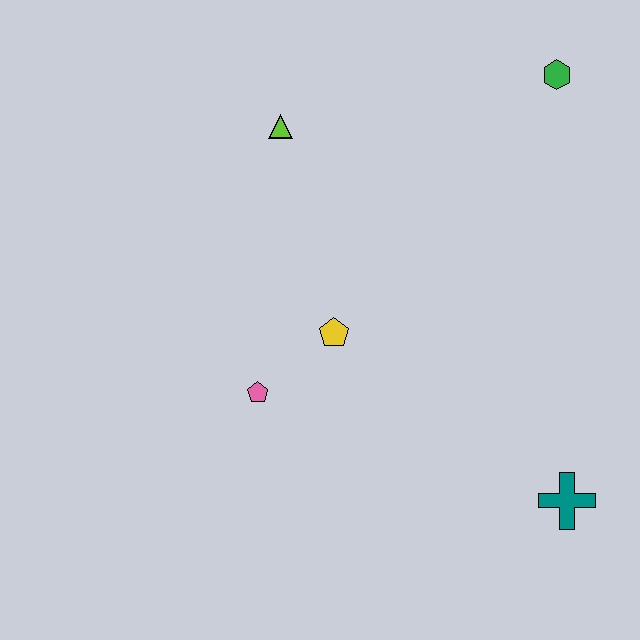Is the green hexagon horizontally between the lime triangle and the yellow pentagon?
No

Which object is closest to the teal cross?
The yellow pentagon is closest to the teal cross.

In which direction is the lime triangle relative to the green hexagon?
The lime triangle is to the left of the green hexagon.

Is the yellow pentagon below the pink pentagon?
No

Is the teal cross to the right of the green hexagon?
Yes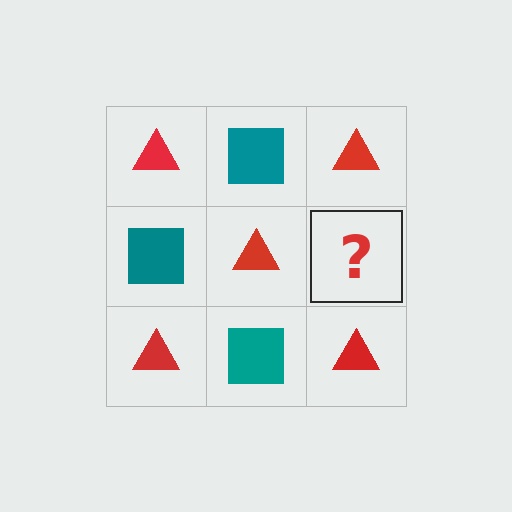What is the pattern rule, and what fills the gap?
The rule is that it alternates red triangle and teal square in a checkerboard pattern. The gap should be filled with a teal square.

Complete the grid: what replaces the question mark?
The question mark should be replaced with a teal square.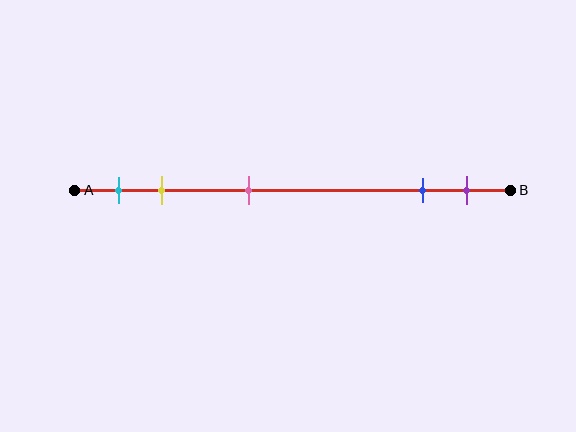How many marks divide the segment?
There are 5 marks dividing the segment.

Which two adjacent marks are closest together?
The blue and purple marks are the closest adjacent pair.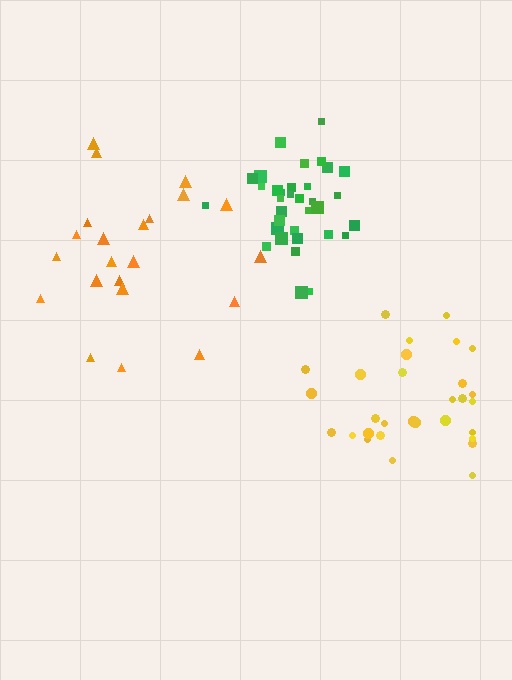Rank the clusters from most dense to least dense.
green, yellow, orange.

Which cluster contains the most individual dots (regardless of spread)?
Green (34).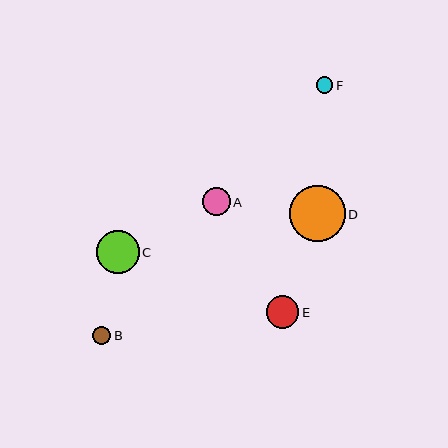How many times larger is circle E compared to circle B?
Circle E is approximately 1.8 times the size of circle B.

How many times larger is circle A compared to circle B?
Circle A is approximately 1.6 times the size of circle B.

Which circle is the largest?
Circle D is the largest with a size of approximately 56 pixels.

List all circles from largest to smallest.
From largest to smallest: D, C, E, A, B, F.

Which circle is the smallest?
Circle F is the smallest with a size of approximately 17 pixels.